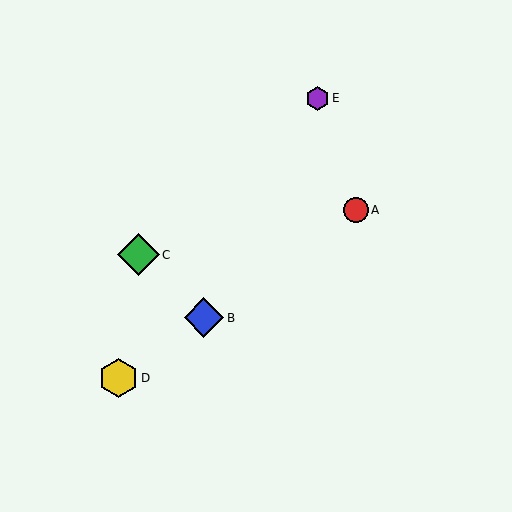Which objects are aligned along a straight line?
Objects A, B, D are aligned along a straight line.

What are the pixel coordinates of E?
Object E is at (317, 98).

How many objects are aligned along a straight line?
3 objects (A, B, D) are aligned along a straight line.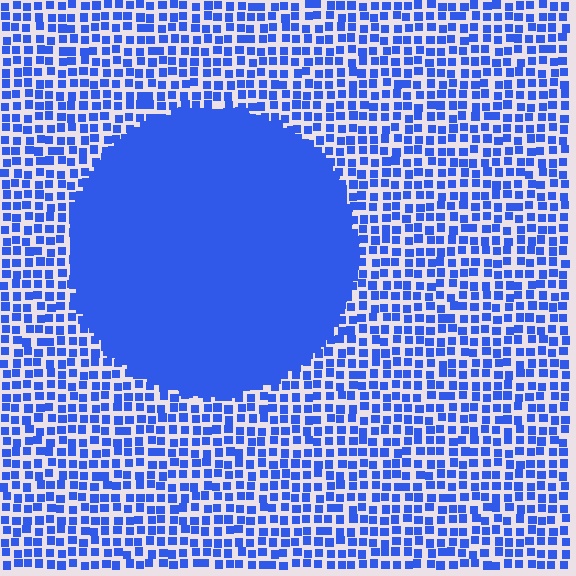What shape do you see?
I see a circle.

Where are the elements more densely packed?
The elements are more densely packed inside the circle boundary.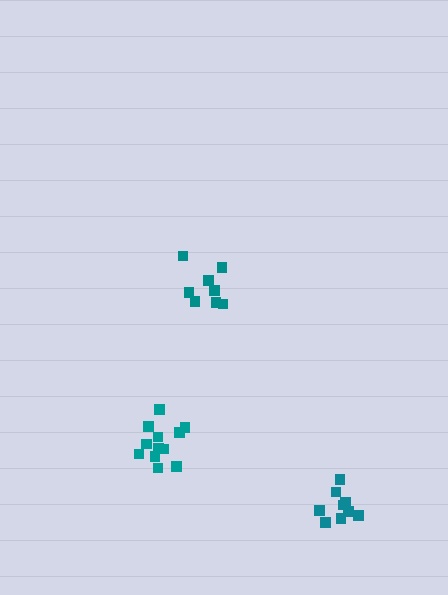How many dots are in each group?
Group 1: 12 dots, Group 2: 9 dots, Group 3: 8 dots (29 total).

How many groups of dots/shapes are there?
There are 3 groups.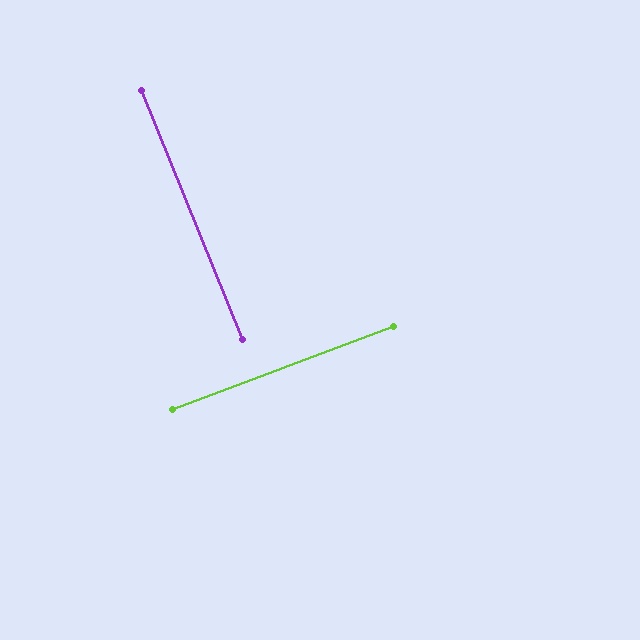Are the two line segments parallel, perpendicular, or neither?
Perpendicular — they meet at approximately 89°.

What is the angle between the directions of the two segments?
Approximately 89 degrees.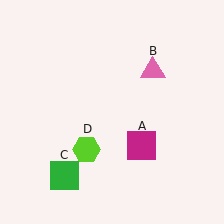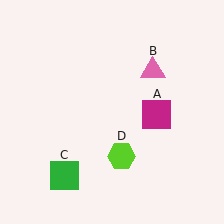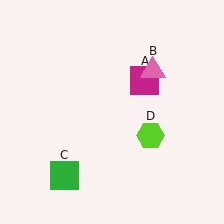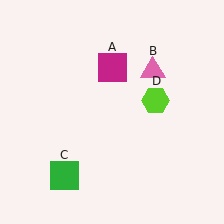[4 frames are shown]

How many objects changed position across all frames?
2 objects changed position: magenta square (object A), lime hexagon (object D).